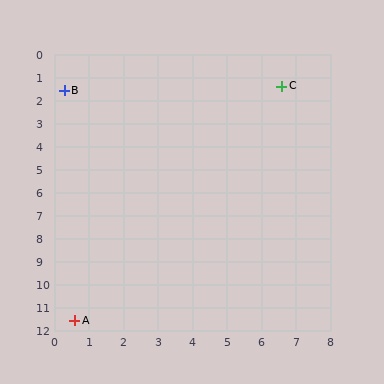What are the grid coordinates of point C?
Point C is at approximately (6.6, 1.4).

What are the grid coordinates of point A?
Point A is at approximately (0.6, 11.6).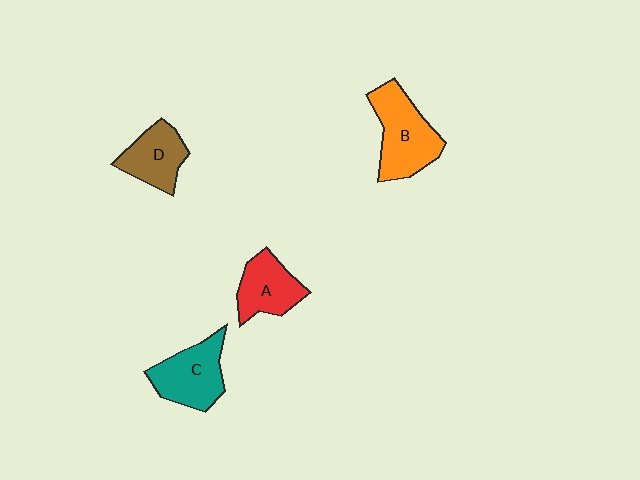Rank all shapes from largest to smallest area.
From largest to smallest: B (orange), C (teal), A (red), D (brown).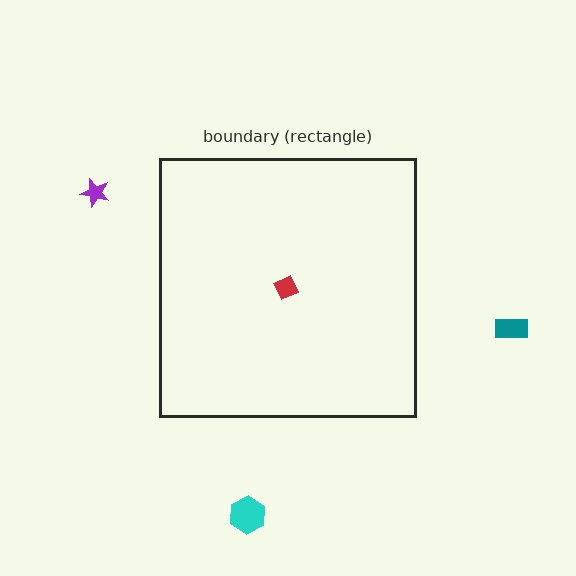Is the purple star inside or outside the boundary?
Outside.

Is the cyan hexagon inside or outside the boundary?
Outside.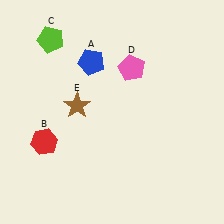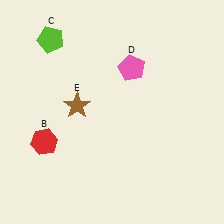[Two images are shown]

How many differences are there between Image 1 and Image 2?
There is 1 difference between the two images.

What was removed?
The blue pentagon (A) was removed in Image 2.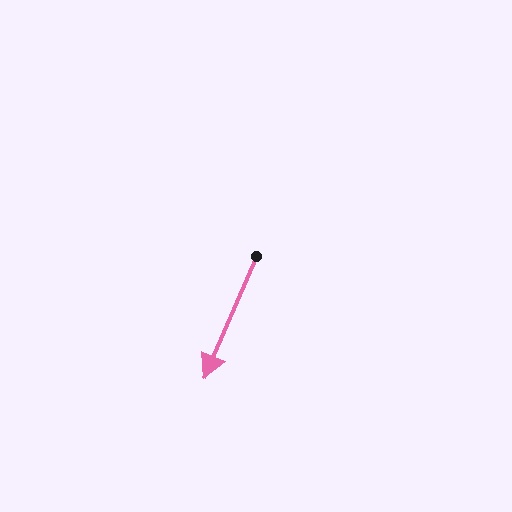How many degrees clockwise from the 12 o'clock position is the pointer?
Approximately 203 degrees.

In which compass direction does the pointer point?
Southwest.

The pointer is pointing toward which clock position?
Roughly 7 o'clock.